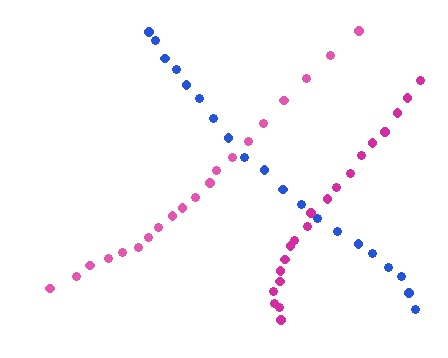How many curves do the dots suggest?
There are 3 distinct paths.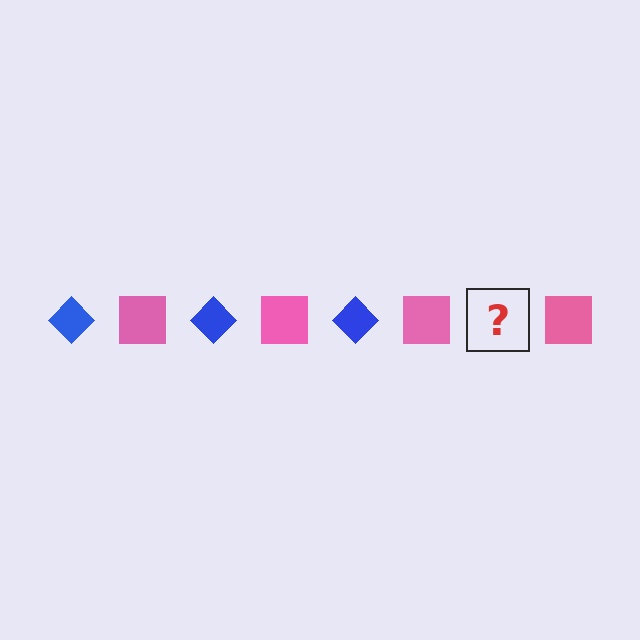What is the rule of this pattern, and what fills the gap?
The rule is that the pattern alternates between blue diamond and pink square. The gap should be filled with a blue diamond.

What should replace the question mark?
The question mark should be replaced with a blue diamond.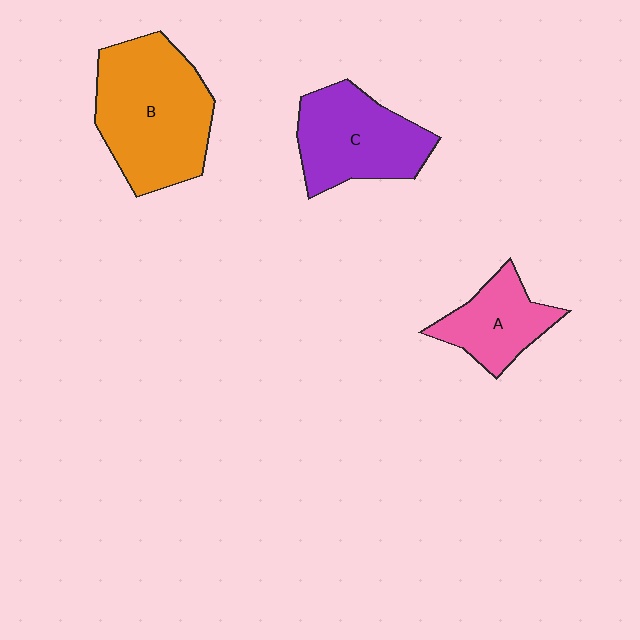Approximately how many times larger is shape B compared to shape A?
Approximately 2.0 times.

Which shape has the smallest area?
Shape A (pink).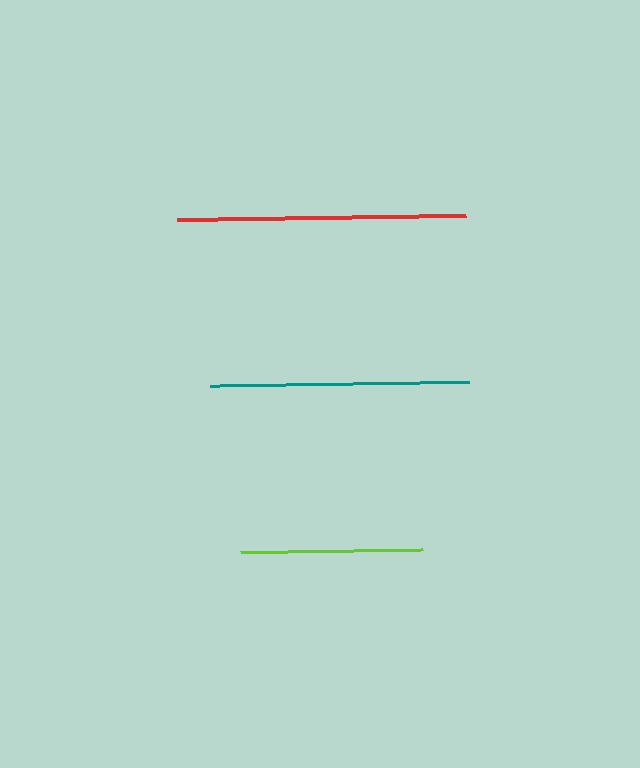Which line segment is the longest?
The red line is the longest at approximately 289 pixels.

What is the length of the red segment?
The red segment is approximately 289 pixels long.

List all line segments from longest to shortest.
From longest to shortest: red, teal, lime.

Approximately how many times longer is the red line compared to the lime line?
The red line is approximately 1.6 times the length of the lime line.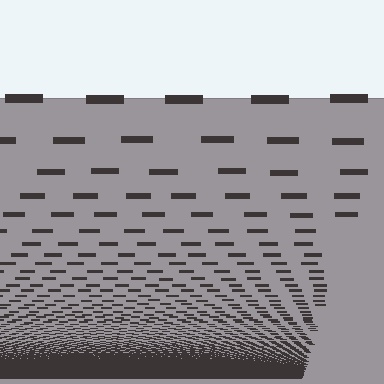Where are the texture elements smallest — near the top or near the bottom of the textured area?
Near the bottom.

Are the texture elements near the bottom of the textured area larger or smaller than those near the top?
Smaller. The gradient is inverted — elements near the bottom are smaller and denser.